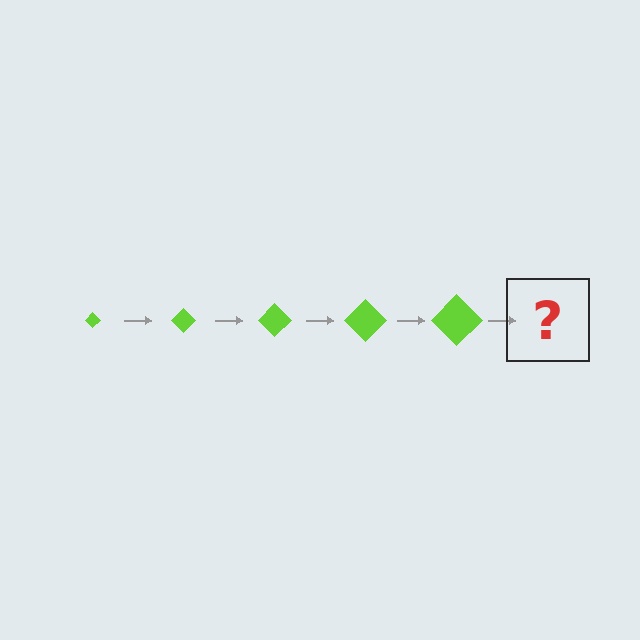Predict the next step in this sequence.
The next step is a lime diamond, larger than the previous one.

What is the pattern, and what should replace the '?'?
The pattern is that the diamond gets progressively larger each step. The '?' should be a lime diamond, larger than the previous one.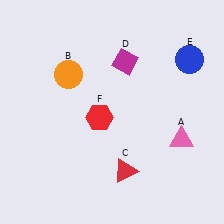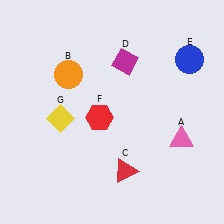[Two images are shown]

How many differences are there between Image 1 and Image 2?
There is 1 difference between the two images.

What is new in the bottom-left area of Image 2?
A yellow diamond (G) was added in the bottom-left area of Image 2.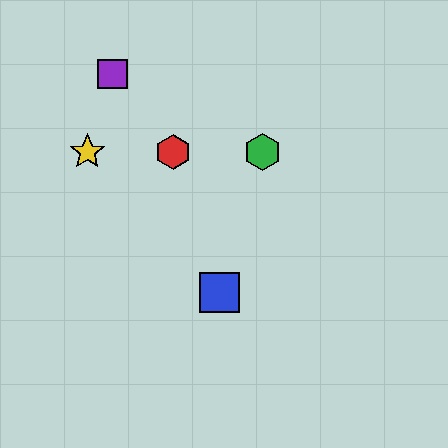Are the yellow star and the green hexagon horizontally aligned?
Yes, both are at y≈152.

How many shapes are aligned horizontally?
3 shapes (the red hexagon, the green hexagon, the yellow star) are aligned horizontally.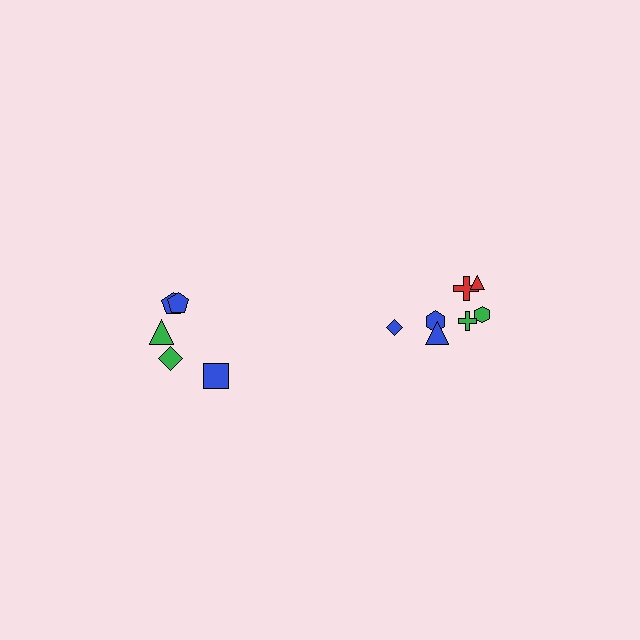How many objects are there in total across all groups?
There are 12 objects.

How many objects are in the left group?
There are 5 objects.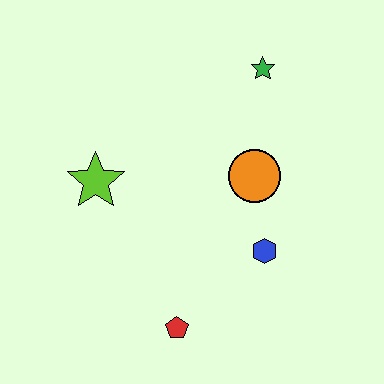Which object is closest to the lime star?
The orange circle is closest to the lime star.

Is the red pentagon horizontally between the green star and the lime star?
Yes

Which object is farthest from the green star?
The red pentagon is farthest from the green star.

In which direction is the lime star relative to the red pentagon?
The lime star is above the red pentagon.